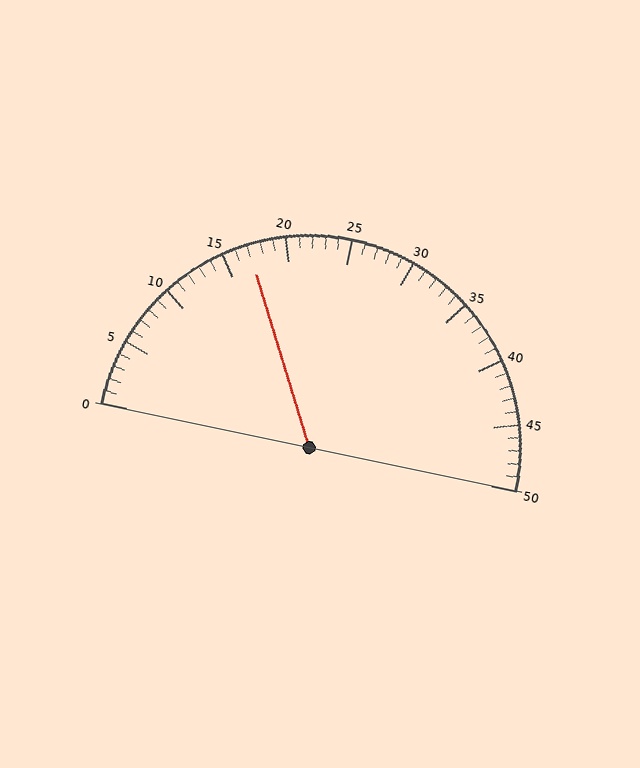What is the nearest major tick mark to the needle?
The nearest major tick mark is 15.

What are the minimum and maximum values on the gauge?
The gauge ranges from 0 to 50.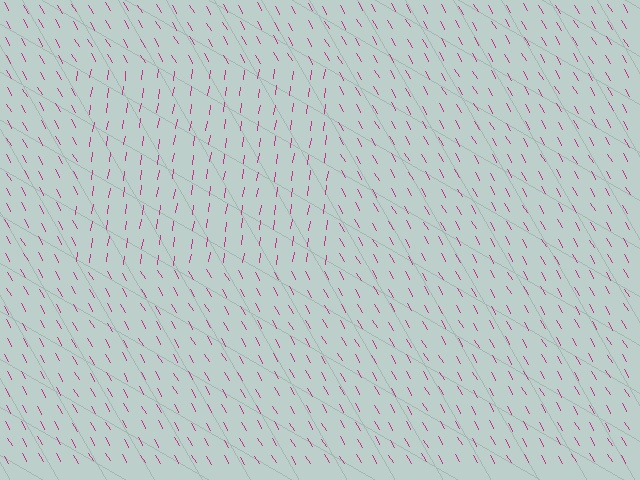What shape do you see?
I see a rectangle.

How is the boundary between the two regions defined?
The boundary is defined purely by a change in line orientation (approximately 38 degrees difference). All lines are the same color and thickness.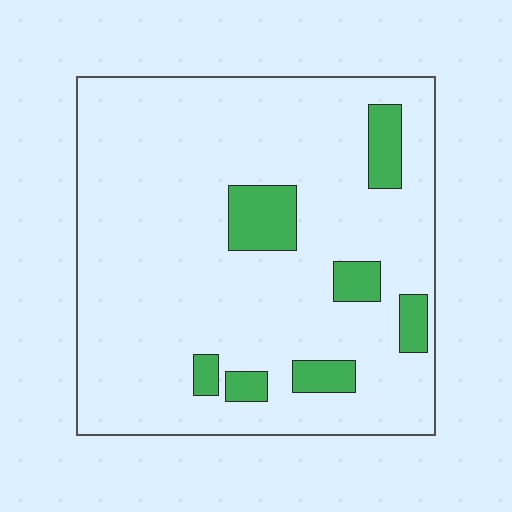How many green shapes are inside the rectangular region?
7.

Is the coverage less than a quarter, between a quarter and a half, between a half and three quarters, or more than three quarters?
Less than a quarter.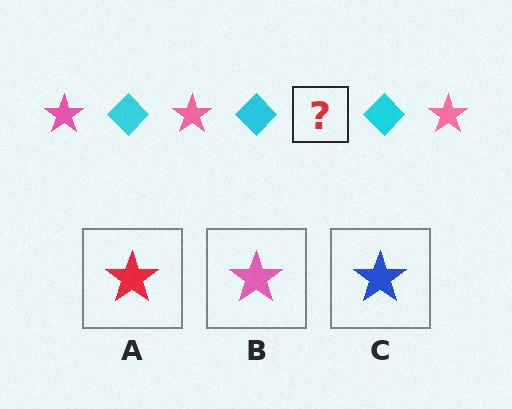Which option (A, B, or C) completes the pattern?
B.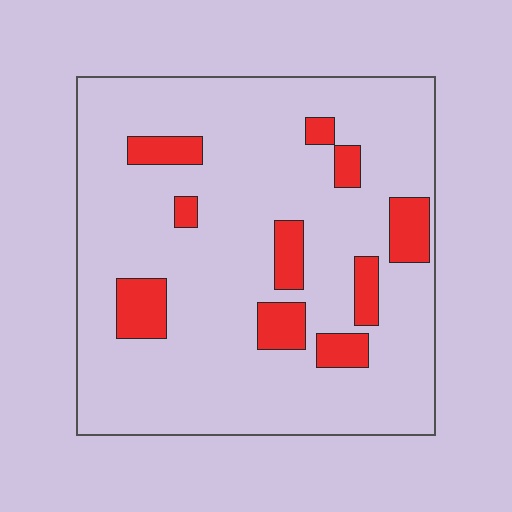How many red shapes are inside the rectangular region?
10.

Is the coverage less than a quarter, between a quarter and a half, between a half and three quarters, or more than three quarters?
Less than a quarter.